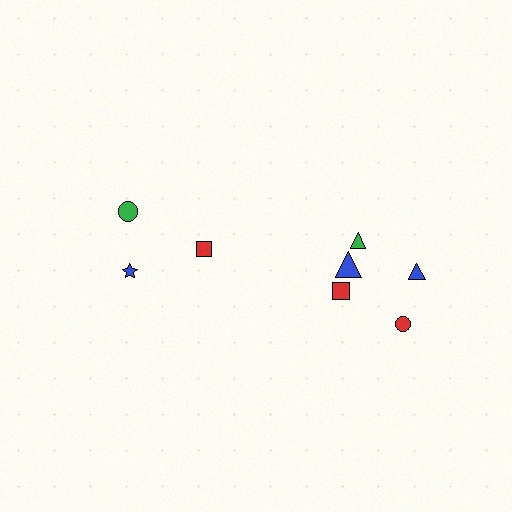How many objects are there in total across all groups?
There are 8 objects.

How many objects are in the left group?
There are 3 objects.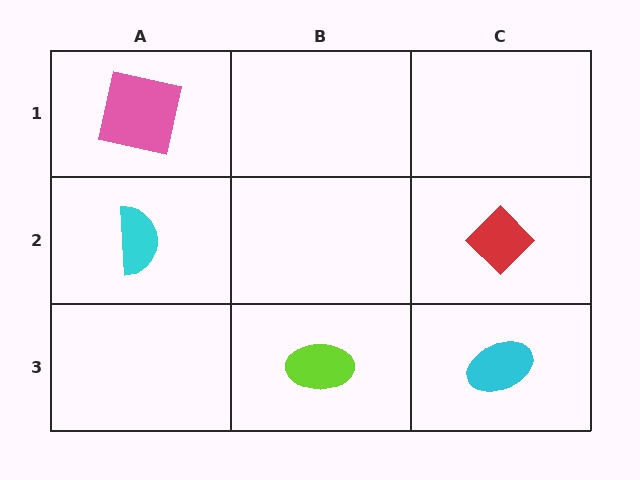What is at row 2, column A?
A cyan semicircle.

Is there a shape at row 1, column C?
No, that cell is empty.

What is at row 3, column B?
A lime ellipse.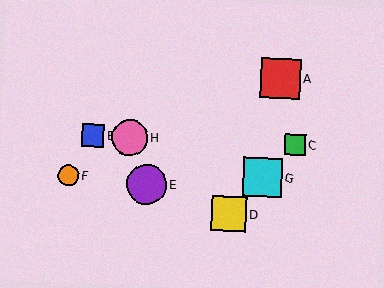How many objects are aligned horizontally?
3 objects (B, C, H) are aligned horizontally.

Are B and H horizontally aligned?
Yes, both are at y≈136.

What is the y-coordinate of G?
Object G is at y≈177.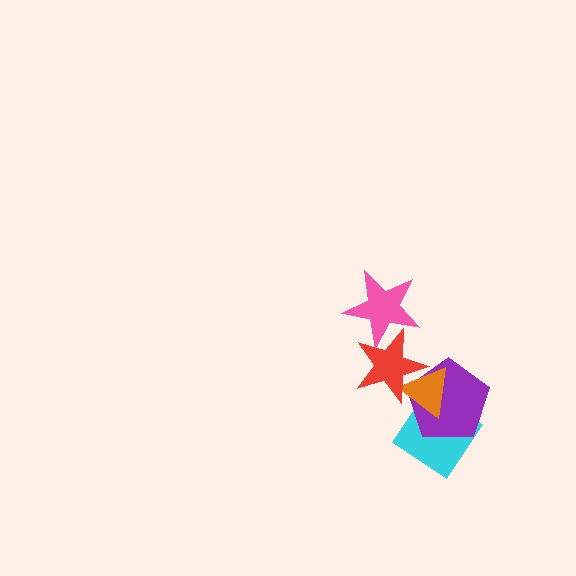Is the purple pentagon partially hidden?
Yes, it is partially covered by another shape.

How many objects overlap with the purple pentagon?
3 objects overlap with the purple pentagon.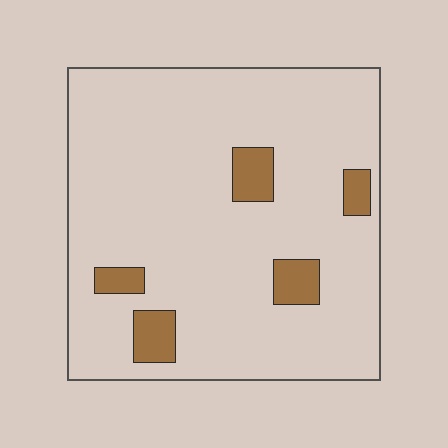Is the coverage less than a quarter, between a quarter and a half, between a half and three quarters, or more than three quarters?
Less than a quarter.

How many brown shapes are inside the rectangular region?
5.